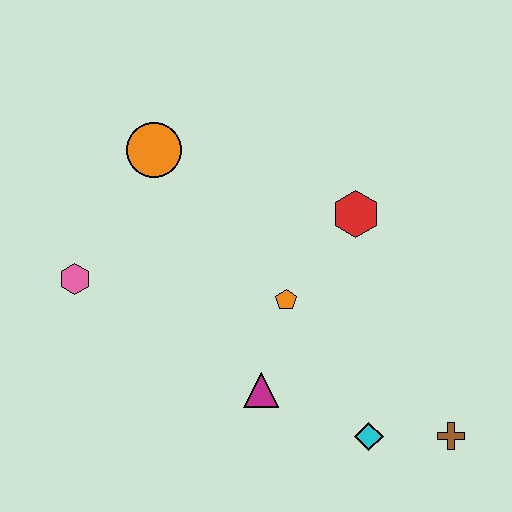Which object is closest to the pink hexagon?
The orange circle is closest to the pink hexagon.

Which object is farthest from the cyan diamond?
The orange circle is farthest from the cyan diamond.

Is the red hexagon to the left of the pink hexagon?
No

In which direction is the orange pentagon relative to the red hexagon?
The orange pentagon is below the red hexagon.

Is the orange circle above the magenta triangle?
Yes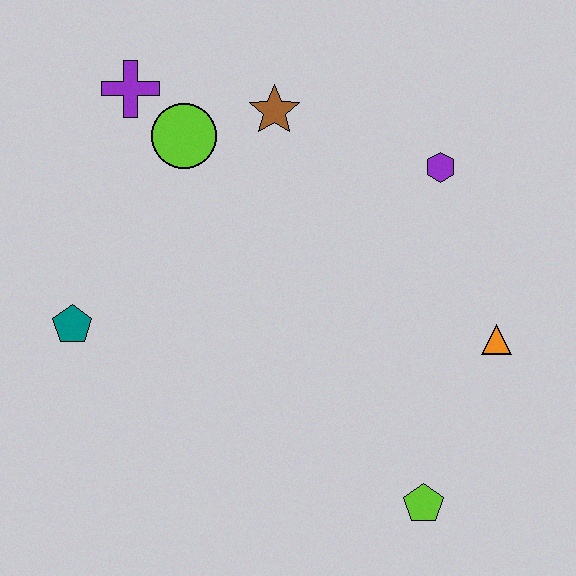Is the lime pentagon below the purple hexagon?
Yes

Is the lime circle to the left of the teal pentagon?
No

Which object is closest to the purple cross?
The lime circle is closest to the purple cross.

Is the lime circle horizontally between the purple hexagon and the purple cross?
Yes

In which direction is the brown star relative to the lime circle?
The brown star is to the right of the lime circle.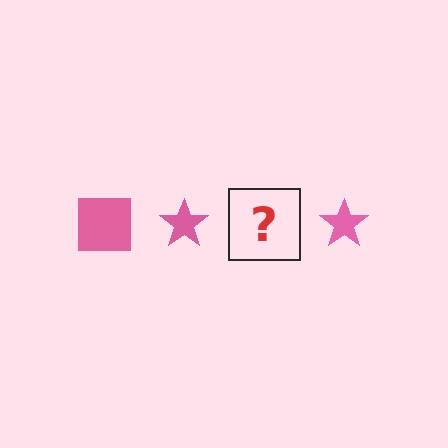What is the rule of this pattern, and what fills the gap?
The rule is that the pattern cycles through square, star shapes in pink. The gap should be filled with a pink square.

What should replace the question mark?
The question mark should be replaced with a pink square.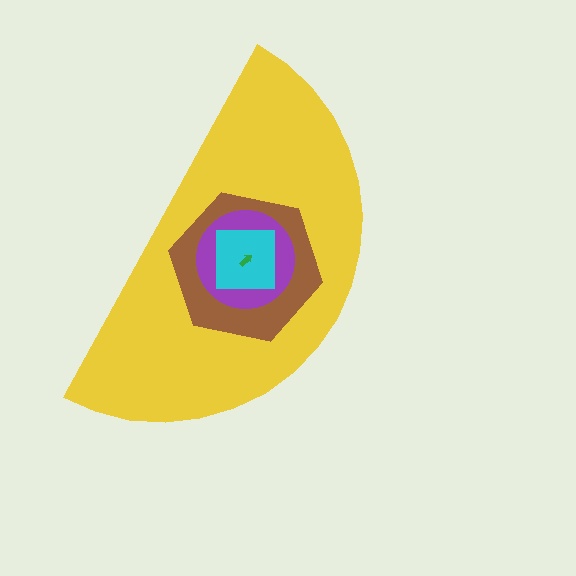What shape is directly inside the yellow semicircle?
The brown hexagon.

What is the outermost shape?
The yellow semicircle.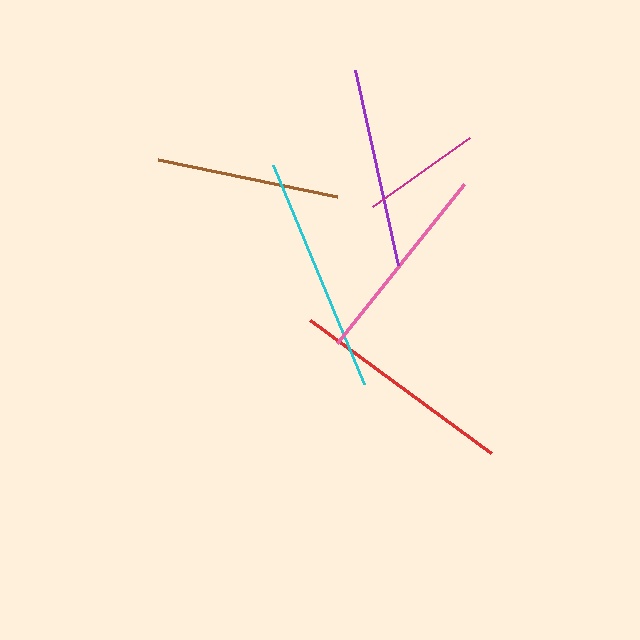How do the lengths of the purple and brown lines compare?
The purple and brown lines are approximately the same length.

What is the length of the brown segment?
The brown segment is approximately 182 pixels long.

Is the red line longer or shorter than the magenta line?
The red line is longer than the magenta line.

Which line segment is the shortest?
The magenta line is the shortest at approximately 119 pixels.